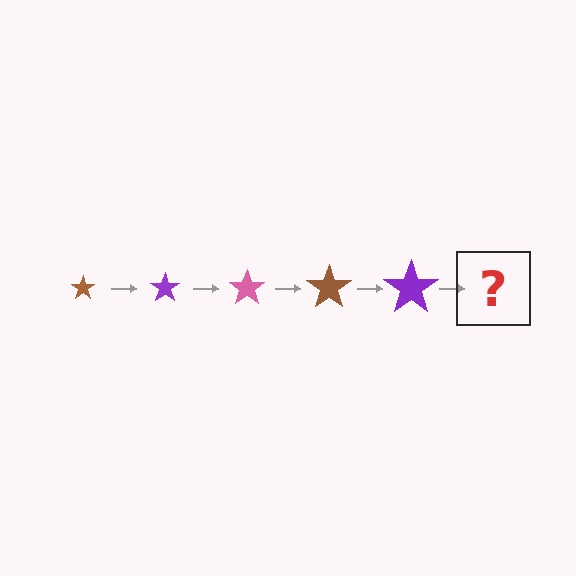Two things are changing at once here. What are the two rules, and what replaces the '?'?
The two rules are that the star grows larger each step and the color cycles through brown, purple, and pink. The '?' should be a pink star, larger than the previous one.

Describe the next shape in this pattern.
It should be a pink star, larger than the previous one.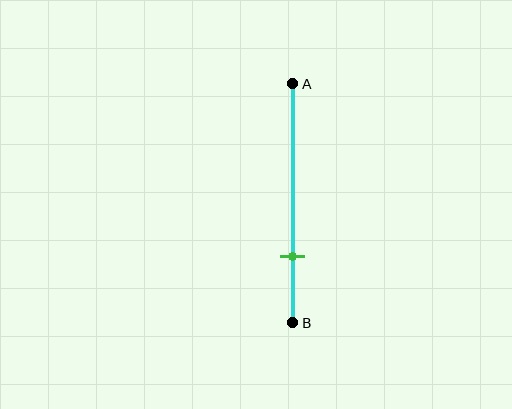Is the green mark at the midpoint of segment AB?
No, the mark is at about 70% from A, not at the 50% midpoint.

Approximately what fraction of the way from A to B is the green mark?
The green mark is approximately 70% of the way from A to B.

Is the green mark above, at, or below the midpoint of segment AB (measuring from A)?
The green mark is below the midpoint of segment AB.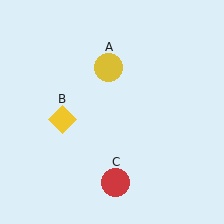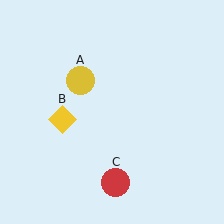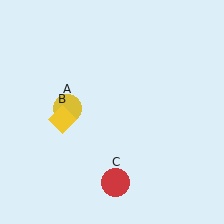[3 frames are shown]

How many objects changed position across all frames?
1 object changed position: yellow circle (object A).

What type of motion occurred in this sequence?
The yellow circle (object A) rotated counterclockwise around the center of the scene.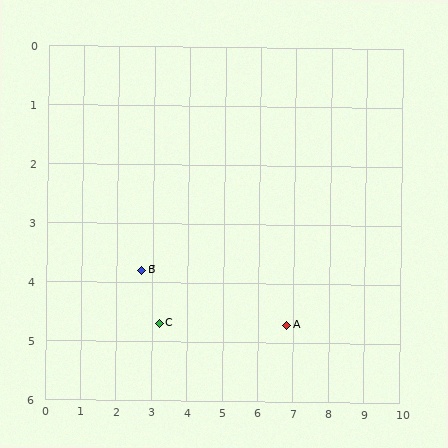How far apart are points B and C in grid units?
Points B and C are about 1.0 grid units apart.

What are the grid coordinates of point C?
Point C is at approximately (3.2, 4.7).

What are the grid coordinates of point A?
Point A is at approximately (6.8, 4.7).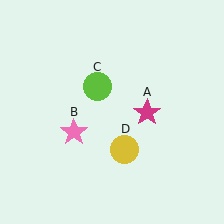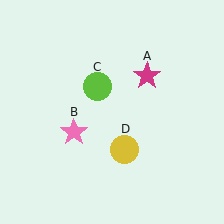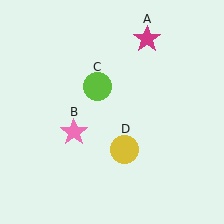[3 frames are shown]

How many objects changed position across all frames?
1 object changed position: magenta star (object A).